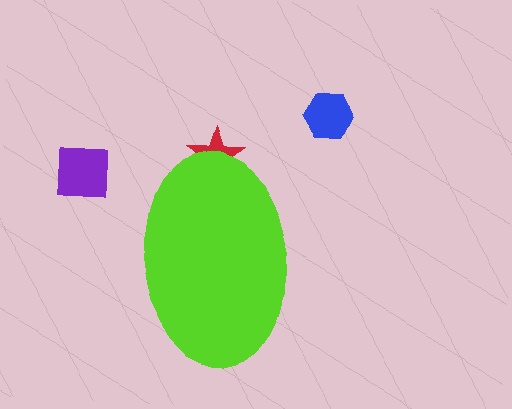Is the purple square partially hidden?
No, the purple square is fully visible.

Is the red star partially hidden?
Yes, the red star is partially hidden behind the lime ellipse.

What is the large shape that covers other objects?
A lime ellipse.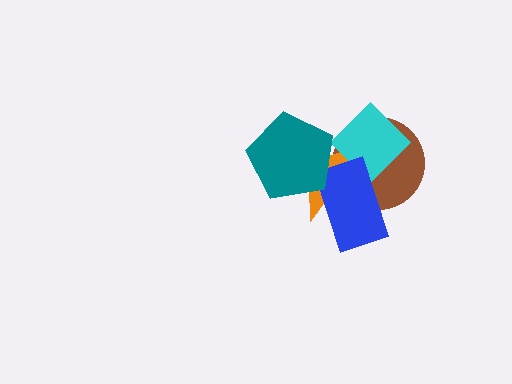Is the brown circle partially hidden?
Yes, it is partially covered by another shape.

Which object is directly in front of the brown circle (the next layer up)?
The orange star is directly in front of the brown circle.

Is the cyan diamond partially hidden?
Yes, it is partially covered by another shape.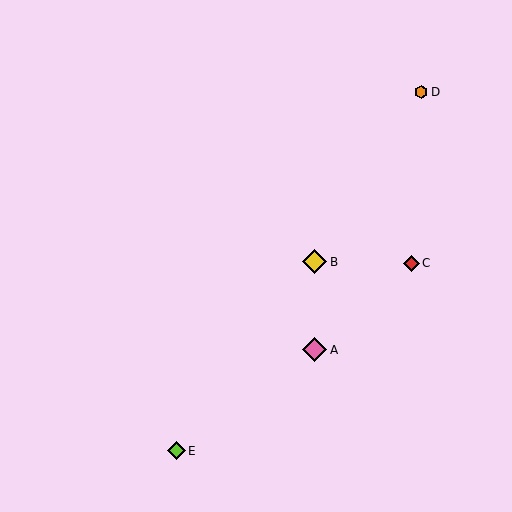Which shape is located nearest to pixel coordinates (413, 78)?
The orange hexagon (labeled D) at (421, 92) is nearest to that location.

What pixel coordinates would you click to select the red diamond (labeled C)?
Click at (412, 263) to select the red diamond C.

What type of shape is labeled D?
Shape D is an orange hexagon.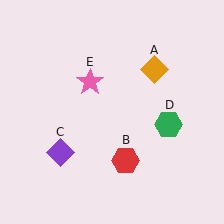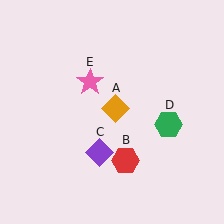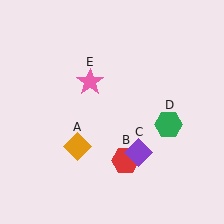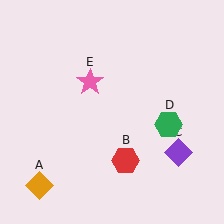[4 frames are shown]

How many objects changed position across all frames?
2 objects changed position: orange diamond (object A), purple diamond (object C).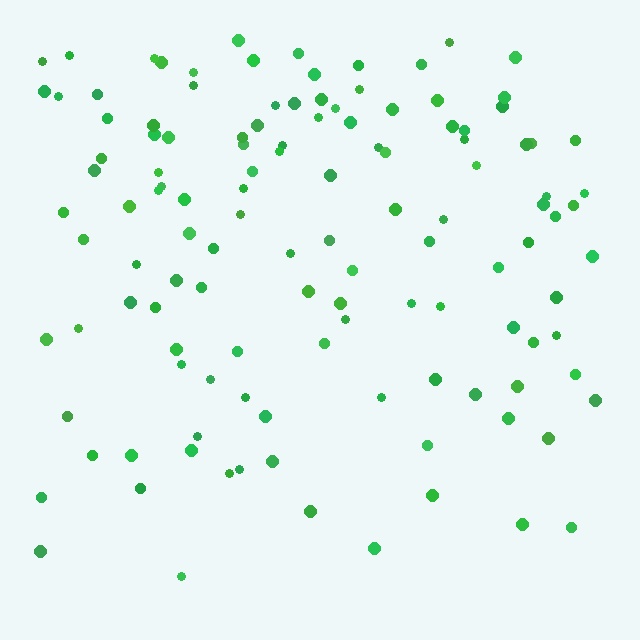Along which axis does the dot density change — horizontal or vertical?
Vertical.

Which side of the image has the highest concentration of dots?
The top.